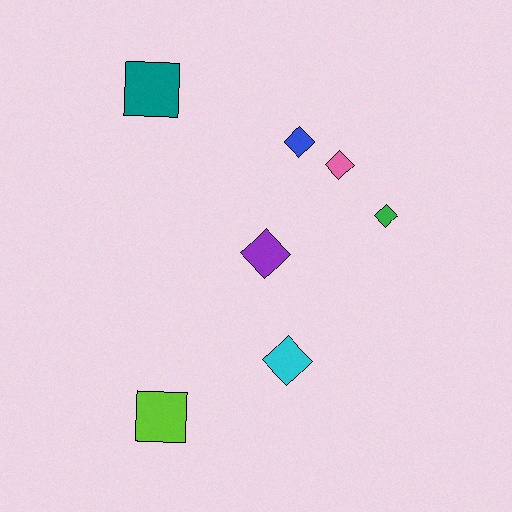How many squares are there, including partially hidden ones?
There are 2 squares.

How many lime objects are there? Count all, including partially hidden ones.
There is 1 lime object.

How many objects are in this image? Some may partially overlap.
There are 7 objects.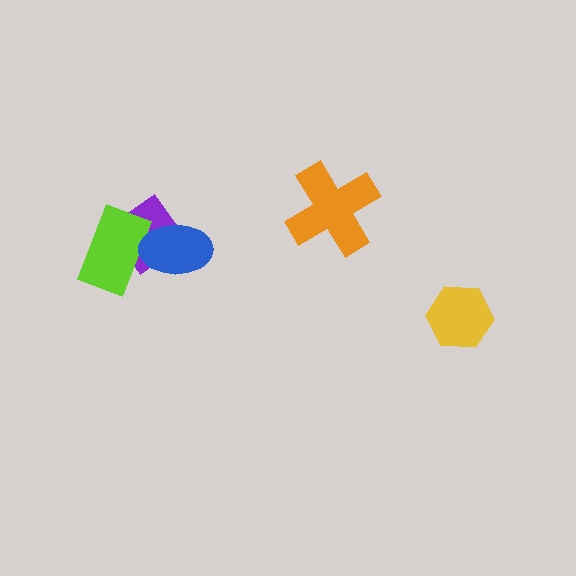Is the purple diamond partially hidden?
Yes, it is partially covered by another shape.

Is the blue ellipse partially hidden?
No, no other shape covers it.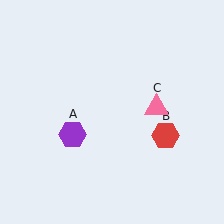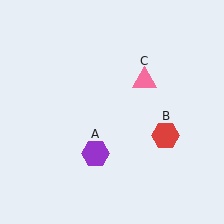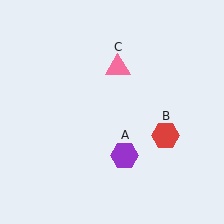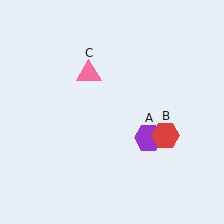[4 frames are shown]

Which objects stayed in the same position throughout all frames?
Red hexagon (object B) remained stationary.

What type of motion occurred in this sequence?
The purple hexagon (object A), pink triangle (object C) rotated counterclockwise around the center of the scene.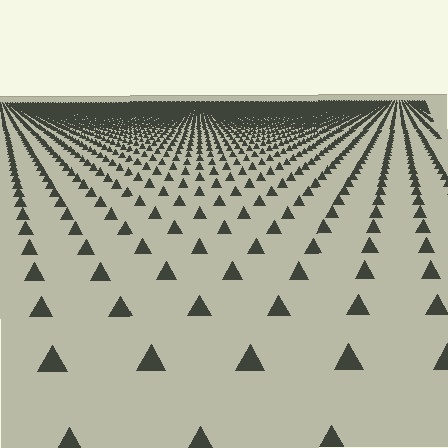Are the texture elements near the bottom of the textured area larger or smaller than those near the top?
Larger. Near the bottom, elements are closer to the viewer and appear at a bigger on-screen size.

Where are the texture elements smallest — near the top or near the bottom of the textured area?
Near the top.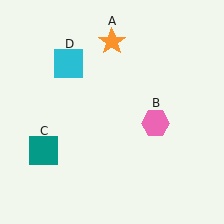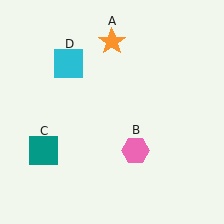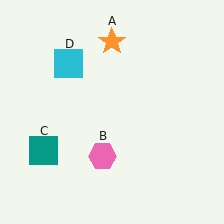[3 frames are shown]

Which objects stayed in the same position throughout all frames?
Orange star (object A) and teal square (object C) and cyan square (object D) remained stationary.